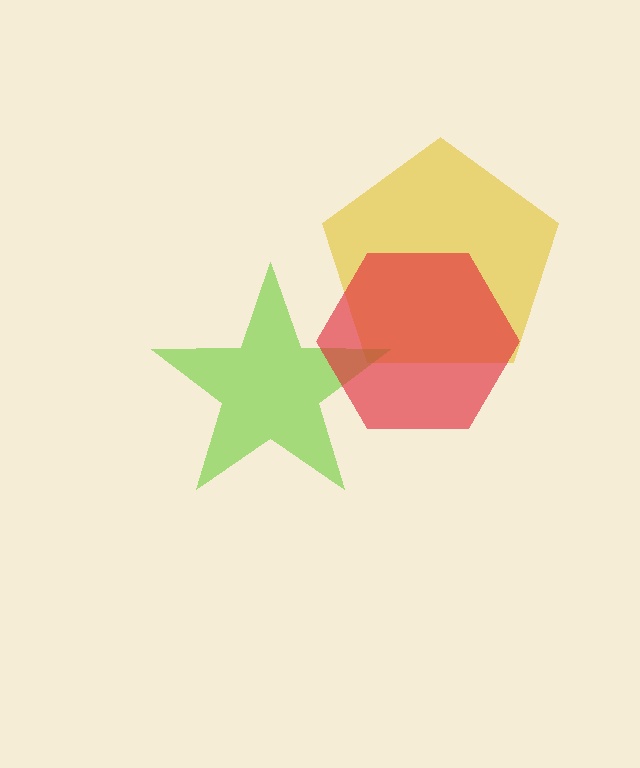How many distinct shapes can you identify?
There are 3 distinct shapes: a yellow pentagon, a lime star, a red hexagon.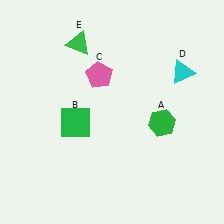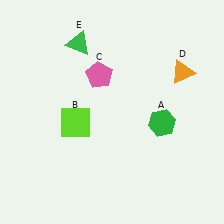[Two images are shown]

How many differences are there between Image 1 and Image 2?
There are 2 differences between the two images.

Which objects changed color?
B changed from green to lime. D changed from cyan to orange.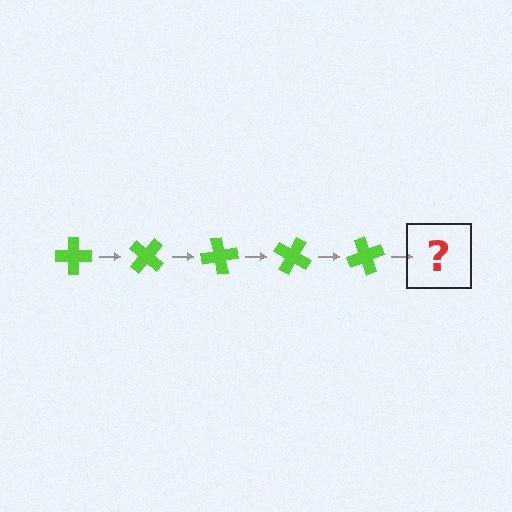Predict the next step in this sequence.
The next step is a lime cross rotated 200 degrees.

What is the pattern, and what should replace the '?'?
The pattern is that the cross rotates 40 degrees each step. The '?' should be a lime cross rotated 200 degrees.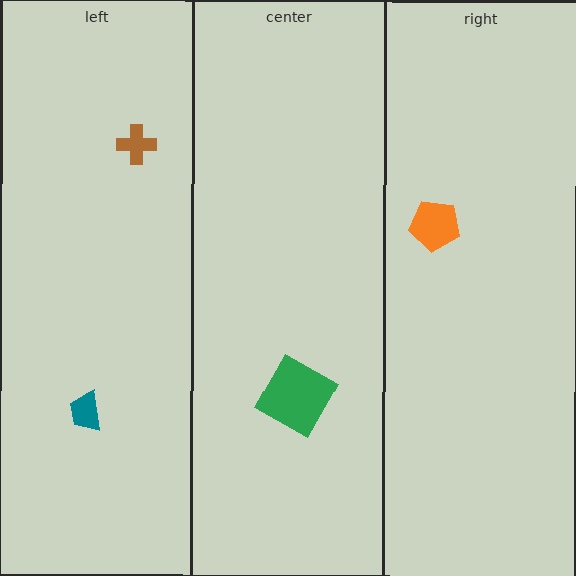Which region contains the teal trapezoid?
The left region.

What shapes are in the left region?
The brown cross, the teal trapezoid.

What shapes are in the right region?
The orange pentagon.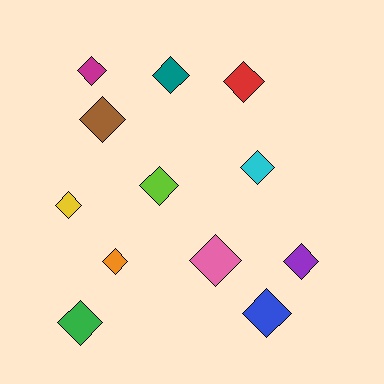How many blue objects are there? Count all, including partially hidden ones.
There is 1 blue object.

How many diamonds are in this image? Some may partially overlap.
There are 12 diamonds.